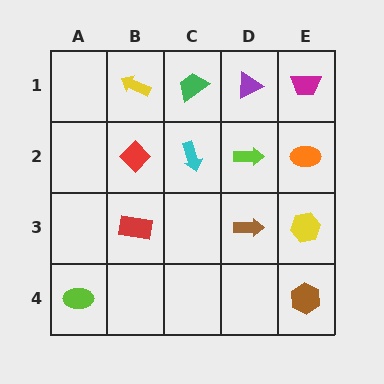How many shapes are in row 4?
2 shapes.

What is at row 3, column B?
A red rectangle.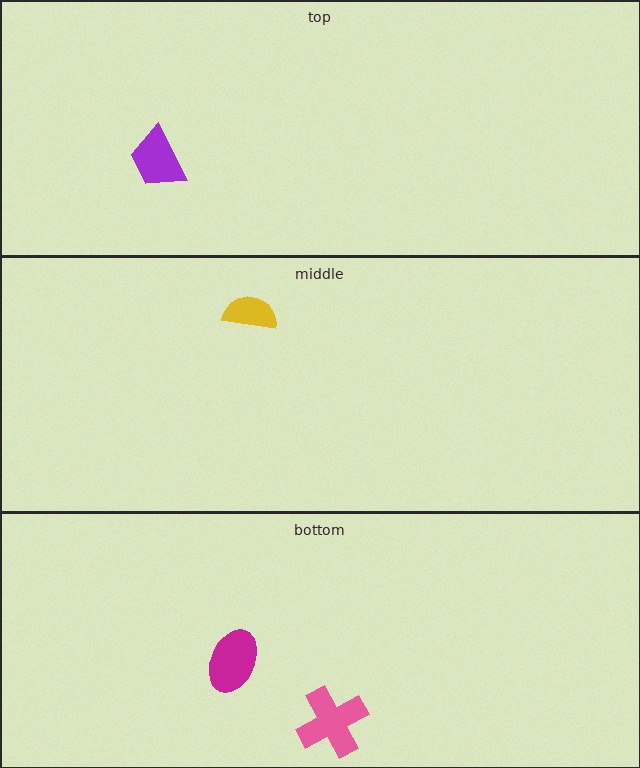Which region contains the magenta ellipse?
The bottom region.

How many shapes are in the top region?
1.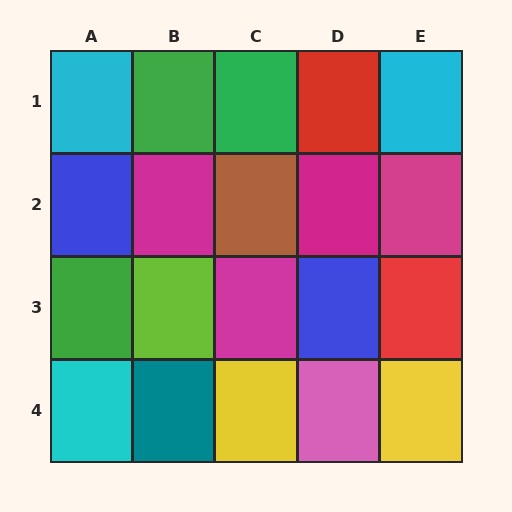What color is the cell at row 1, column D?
Red.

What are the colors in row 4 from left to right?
Cyan, teal, yellow, pink, yellow.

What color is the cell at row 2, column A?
Blue.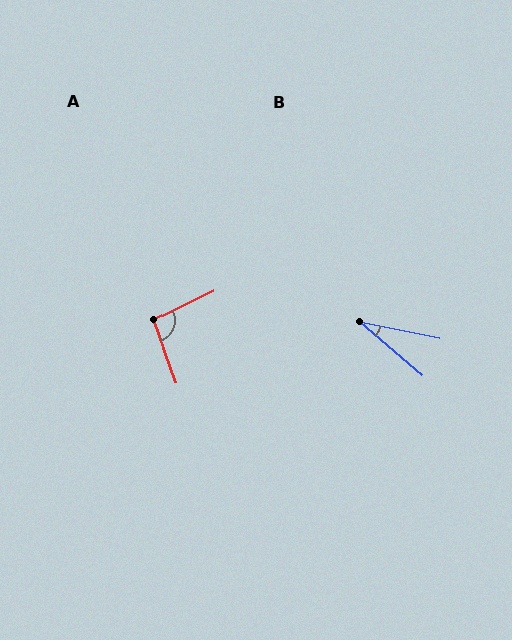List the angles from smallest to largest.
B (29°), A (96°).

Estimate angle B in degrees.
Approximately 29 degrees.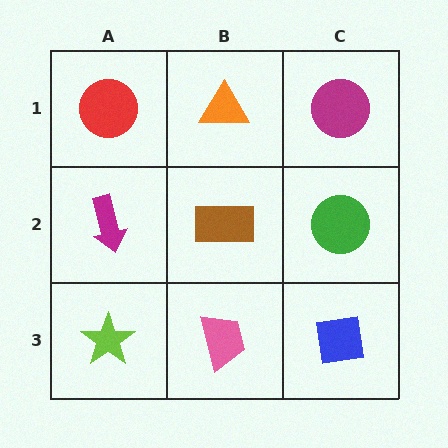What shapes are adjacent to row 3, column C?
A green circle (row 2, column C), a pink trapezoid (row 3, column B).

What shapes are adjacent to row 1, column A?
A magenta arrow (row 2, column A), an orange triangle (row 1, column B).